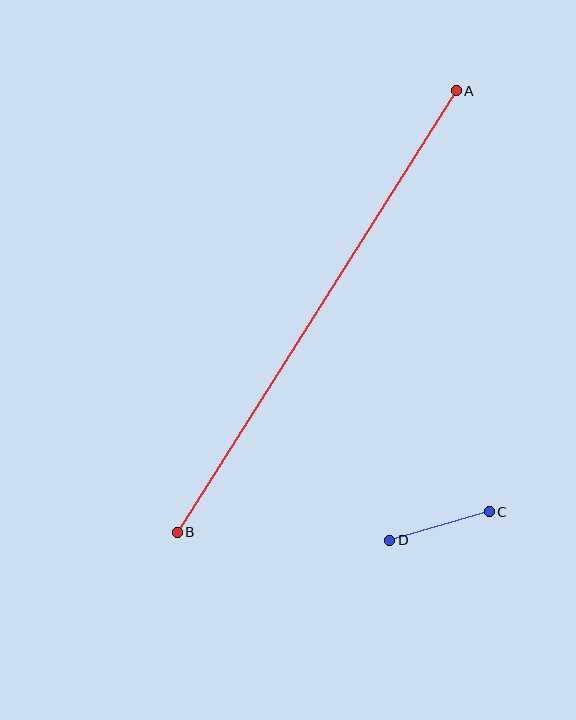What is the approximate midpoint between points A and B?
The midpoint is at approximately (317, 311) pixels.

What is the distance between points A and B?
The distance is approximately 522 pixels.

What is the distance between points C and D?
The distance is approximately 104 pixels.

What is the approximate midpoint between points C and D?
The midpoint is at approximately (440, 526) pixels.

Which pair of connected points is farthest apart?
Points A and B are farthest apart.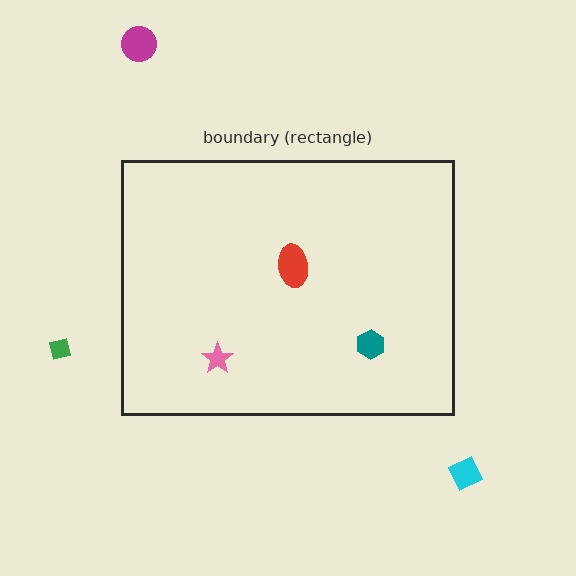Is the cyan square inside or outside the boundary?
Outside.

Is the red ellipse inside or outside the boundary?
Inside.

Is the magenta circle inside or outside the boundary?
Outside.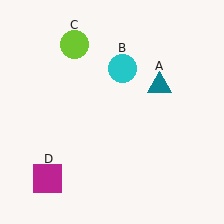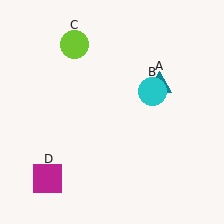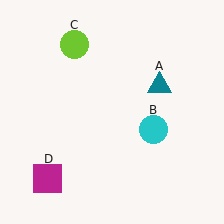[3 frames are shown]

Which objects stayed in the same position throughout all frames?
Teal triangle (object A) and lime circle (object C) and magenta square (object D) remained stationary.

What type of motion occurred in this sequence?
The cyan circle (object B) rotated clockwise around the center of the scene.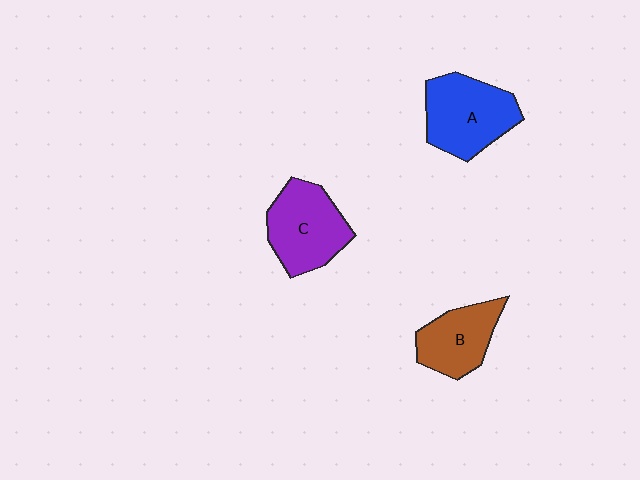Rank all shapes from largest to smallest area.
From largest to smallest: A (blue), C (purple), B (brown).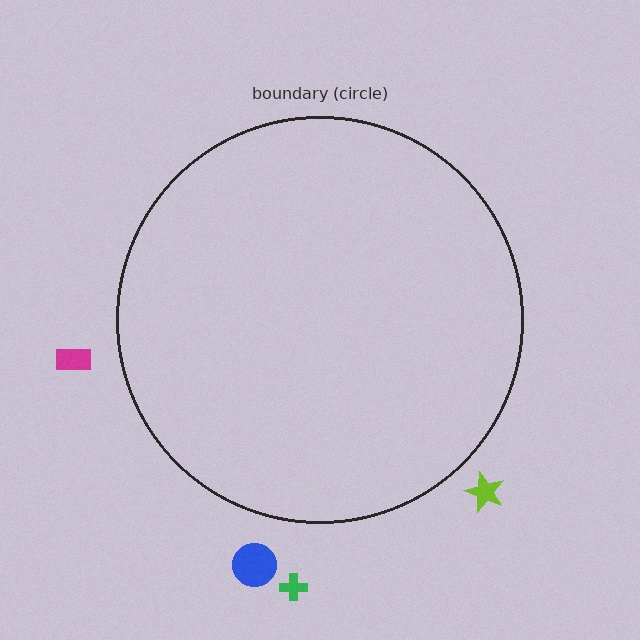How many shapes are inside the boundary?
0 inside, 4 outside.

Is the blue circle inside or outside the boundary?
Outside.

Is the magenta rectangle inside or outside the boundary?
Outside.